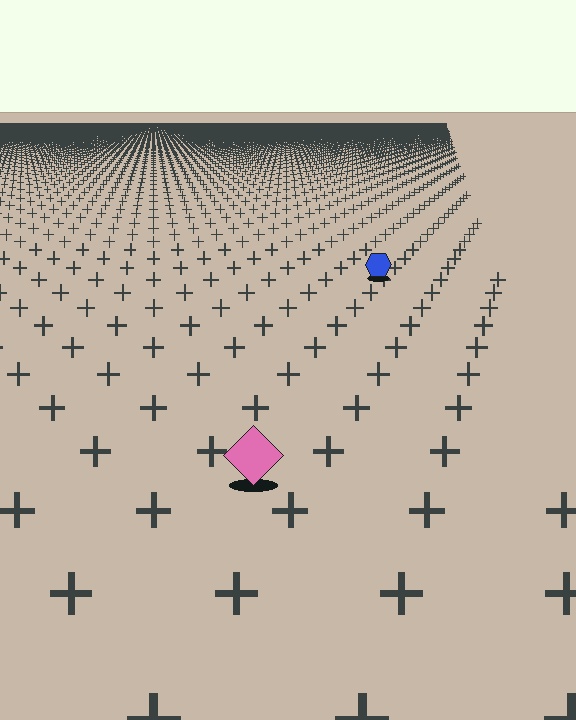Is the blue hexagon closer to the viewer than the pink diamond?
No. The pink diamond is closer — you can tell from the texture gradient: the ground texture is coarser near it.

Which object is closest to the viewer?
The pink diamond is closest. The texture marks near it are larger and more spread out.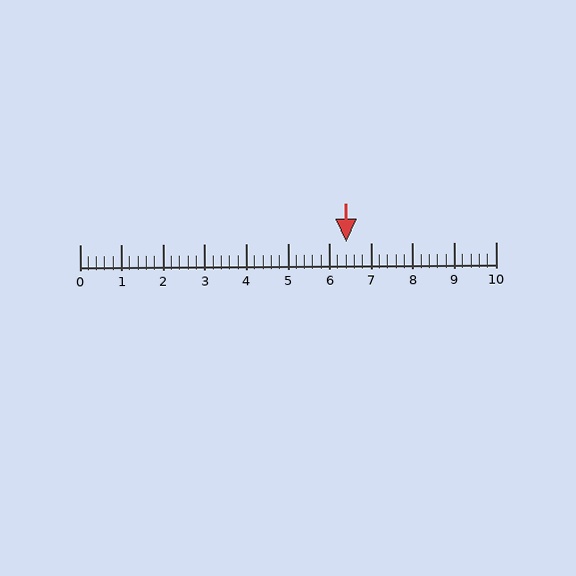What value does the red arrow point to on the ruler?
The red arrow points to approximately 6.4.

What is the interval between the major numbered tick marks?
The major tick marks are spaced 1 units apart.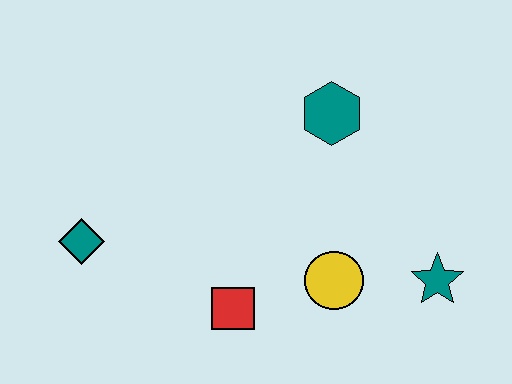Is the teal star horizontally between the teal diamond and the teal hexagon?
No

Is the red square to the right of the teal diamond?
Yes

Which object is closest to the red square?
The yellow circle is closest to the red square.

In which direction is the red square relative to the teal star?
The red square is to the left of the teal star.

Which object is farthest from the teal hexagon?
The teal diamond is farthest from the teal hexagon.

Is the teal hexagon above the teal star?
Yes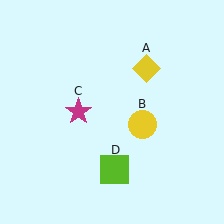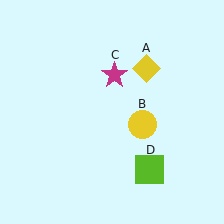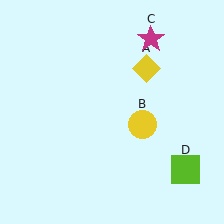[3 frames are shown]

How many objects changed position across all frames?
2 objects changed position: magenta star (object C), lime square (object D).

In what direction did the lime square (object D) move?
The lime square (object D) moved right.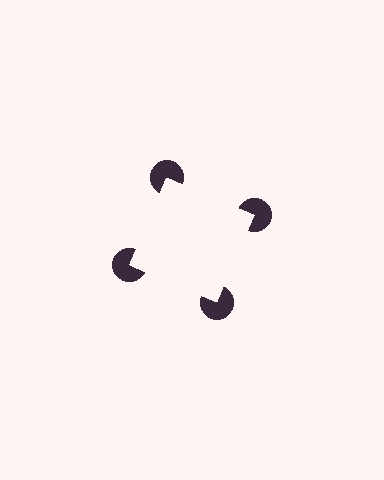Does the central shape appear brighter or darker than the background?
It typically appears slightly brighter than the background, even though no actual brightness change is drawn.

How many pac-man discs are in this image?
There are 4 — one at each vertex of the illusory square.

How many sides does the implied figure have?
4 sides.